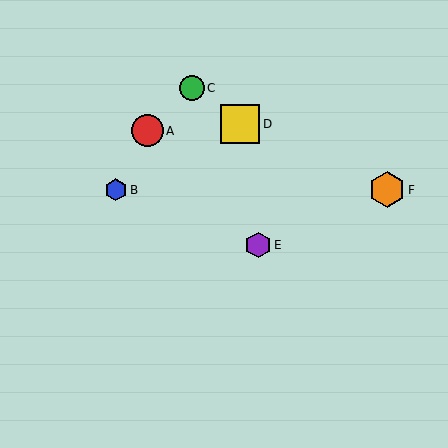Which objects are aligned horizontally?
Objects B, F are aligned horizontally.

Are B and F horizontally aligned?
Yes, both are at y≈190.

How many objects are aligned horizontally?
2 objects (B, F) are aligned horizontally.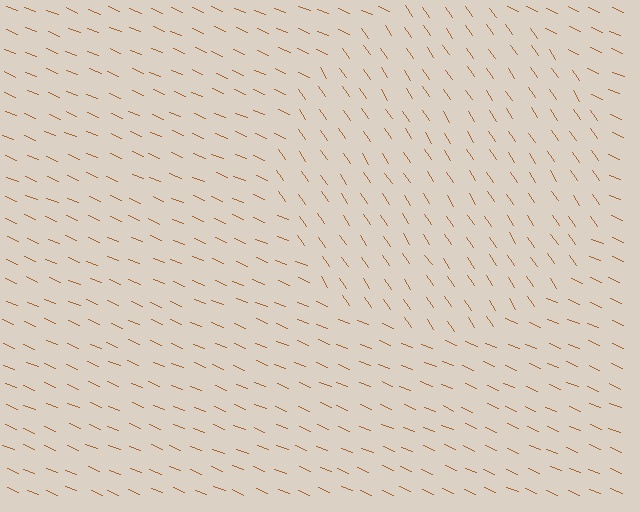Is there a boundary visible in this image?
Yes, there is a texture boundary formed by a change in line orientation.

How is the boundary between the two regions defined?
The boundary is defined purely by a change in line orientation (approximately 33 degrees difference). All lines are the same color and thickness.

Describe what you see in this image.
The image is filled with small brown line segments. A circle region in the image has lines oriented differently from the surrounding lines, creating a visible texture boundary.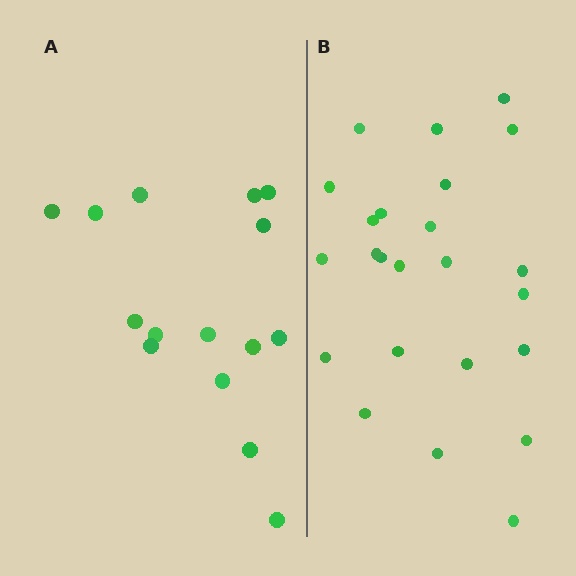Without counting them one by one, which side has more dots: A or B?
Region B (the right region) has more dots.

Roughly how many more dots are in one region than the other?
Region B has roughly 8 or so more dots than region A.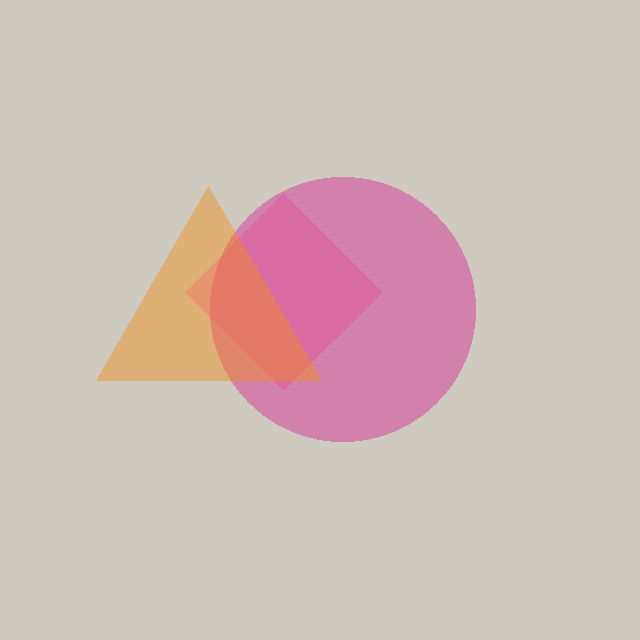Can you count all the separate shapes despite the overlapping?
Yes, there are 3 separate shapes.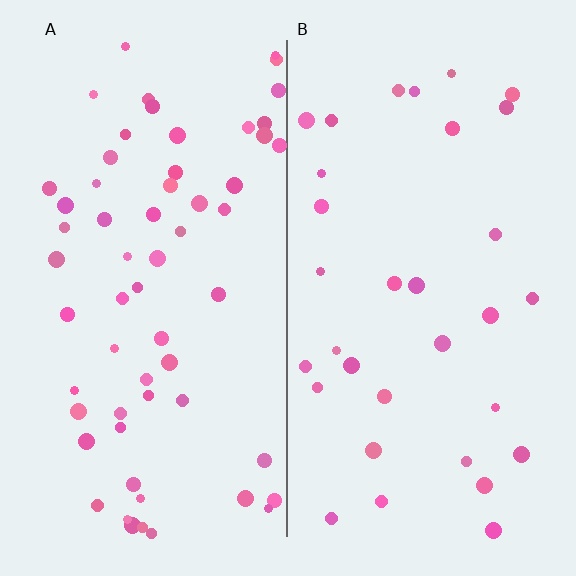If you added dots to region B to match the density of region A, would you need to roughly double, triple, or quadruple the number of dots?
Approximately double.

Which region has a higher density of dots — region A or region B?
A (the left).